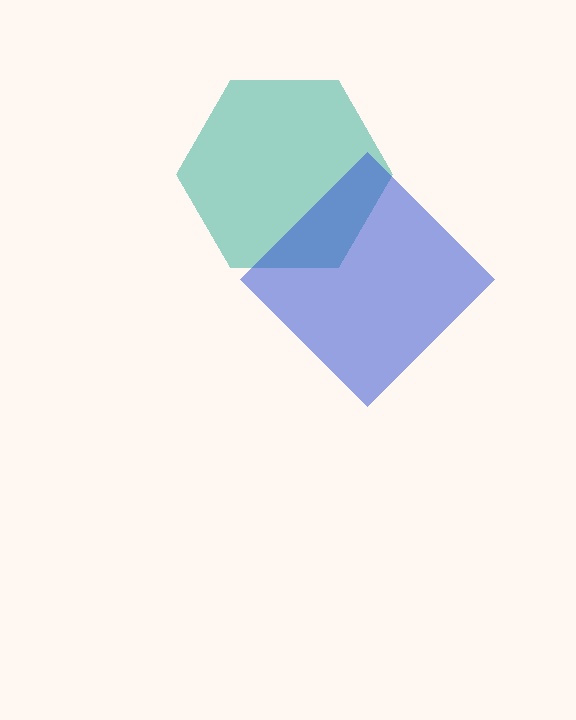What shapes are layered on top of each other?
The layered shapes are: a teal hexagon, a blue diamond.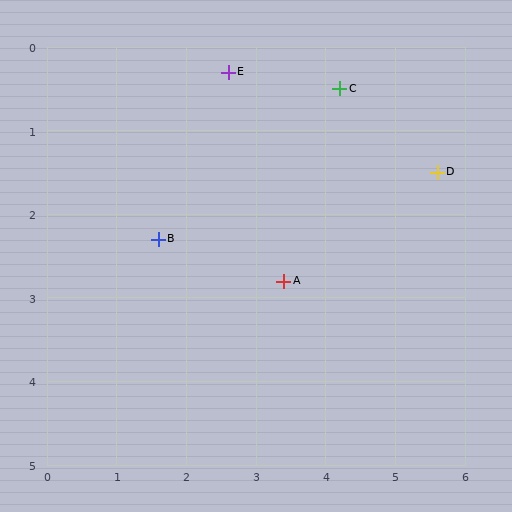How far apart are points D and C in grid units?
Points D and C are about 1.7 grid units apart.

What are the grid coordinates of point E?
Point E is at approximately (2.6, 0.3).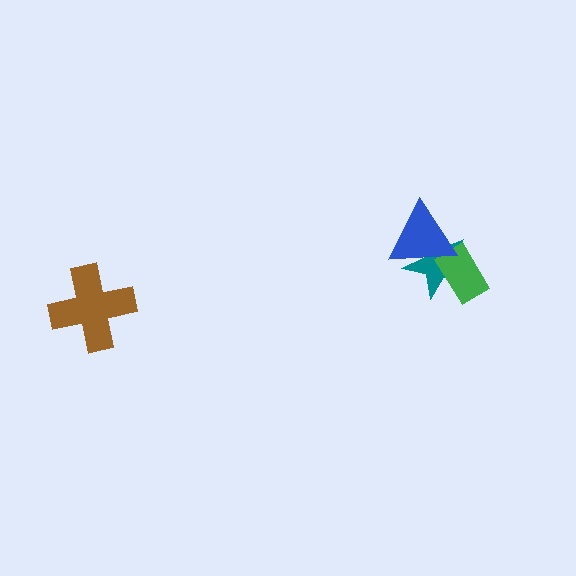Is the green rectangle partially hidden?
Yes, it is partially covered by another shape.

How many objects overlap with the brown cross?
0 objects overlap with the brown cross.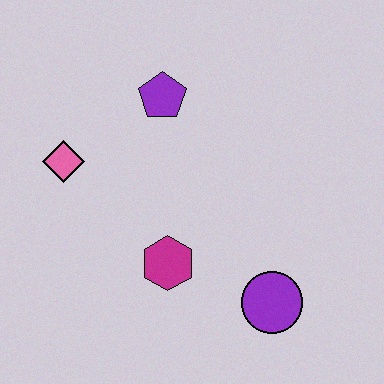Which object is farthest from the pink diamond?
The purple circle is farthest from the pink diamond.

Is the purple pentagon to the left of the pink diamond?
No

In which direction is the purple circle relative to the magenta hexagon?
The purple circle is to the right of the magenta hexagon.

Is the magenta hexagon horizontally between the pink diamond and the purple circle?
Yes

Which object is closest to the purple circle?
The magenta hexagon is closest to the purple circle.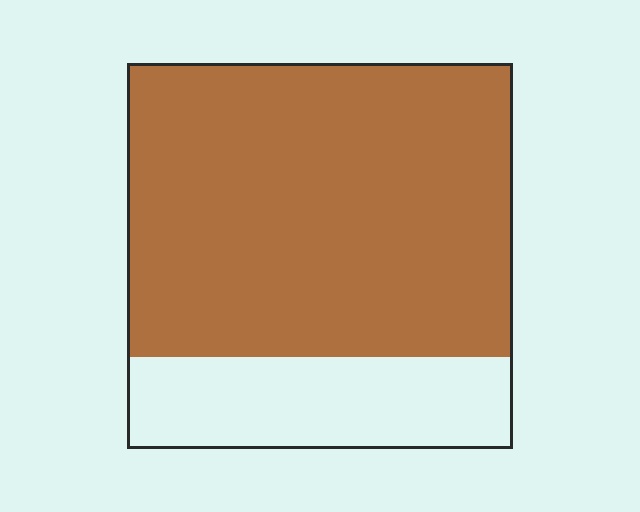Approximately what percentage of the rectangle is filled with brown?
Approximately 75%.